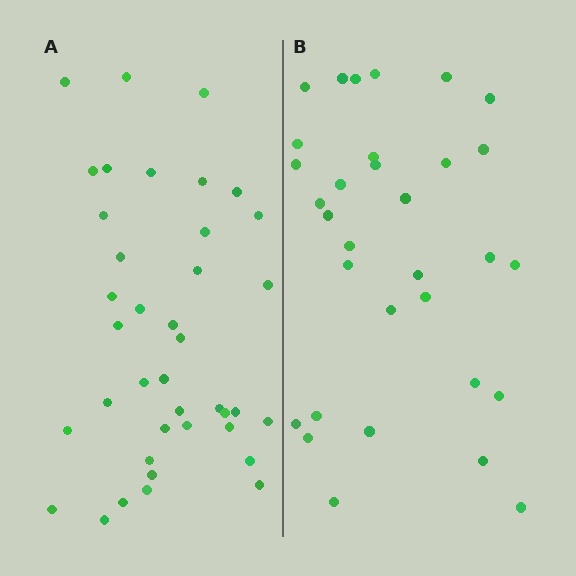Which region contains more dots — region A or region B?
Region A (the left region) has more dots.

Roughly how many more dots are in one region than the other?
Region A has roughly 8 or so more dots than region B.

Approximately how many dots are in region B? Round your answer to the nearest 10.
About 30 dots. (The exact count is 32, which rounds to 30.)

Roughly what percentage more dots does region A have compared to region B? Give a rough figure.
About 20% more.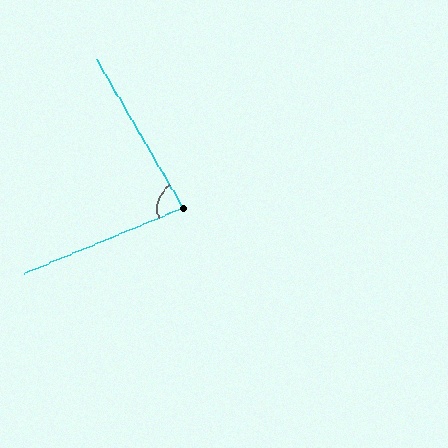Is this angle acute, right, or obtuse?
It is acute.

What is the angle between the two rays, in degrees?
Approximately 82 degrees.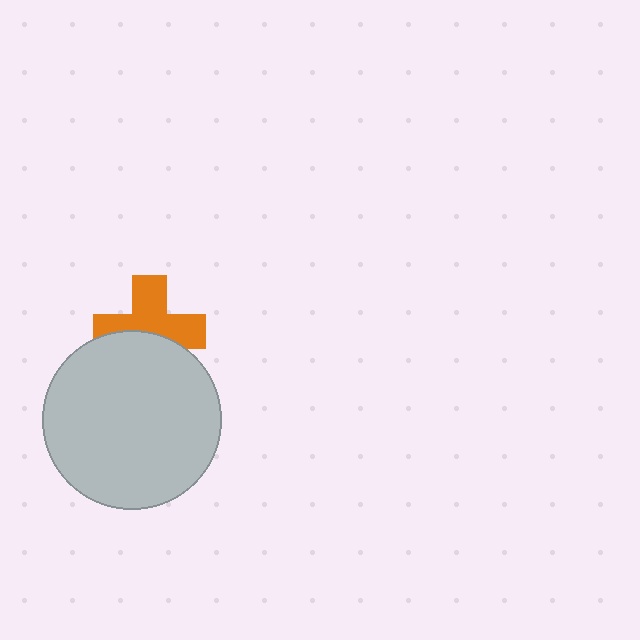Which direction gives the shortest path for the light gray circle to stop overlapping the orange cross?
Moving down gives the shortest separation.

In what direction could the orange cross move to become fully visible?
The orange cross could move up. That would shift it out from behind the light gray circle entirely.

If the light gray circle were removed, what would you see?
You would see the complete orange cross.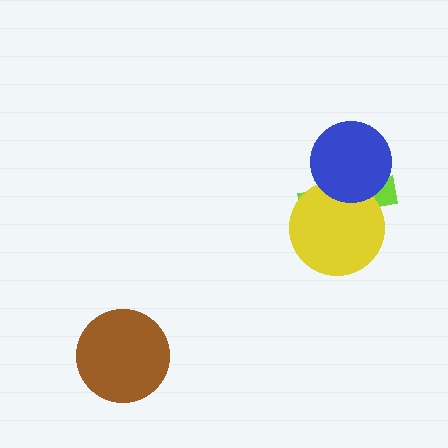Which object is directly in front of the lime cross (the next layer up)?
The yellow circle is directly in front of the lime cross.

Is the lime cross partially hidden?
Yes, it is partially covered by another shape.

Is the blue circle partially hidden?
No, no other shape covers it.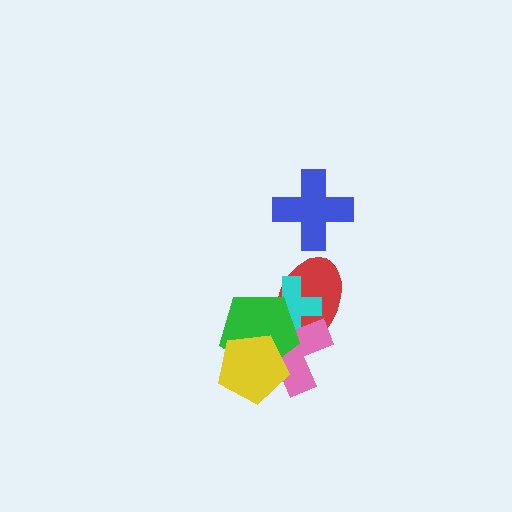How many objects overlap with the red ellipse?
3 objects overlap with the red ellipse.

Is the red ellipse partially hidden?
Yes, it is partially covered by another shape.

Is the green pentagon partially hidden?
Yes, it is partially covered by another shape.